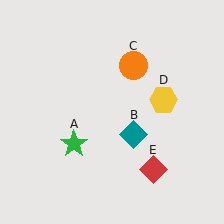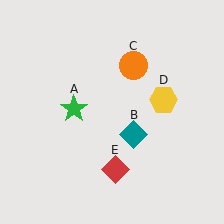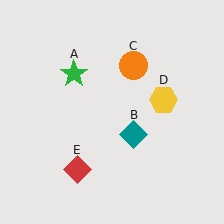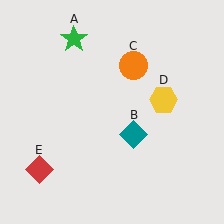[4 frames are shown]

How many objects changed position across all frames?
2 objects changed position: green star (object A), red diamond (object E).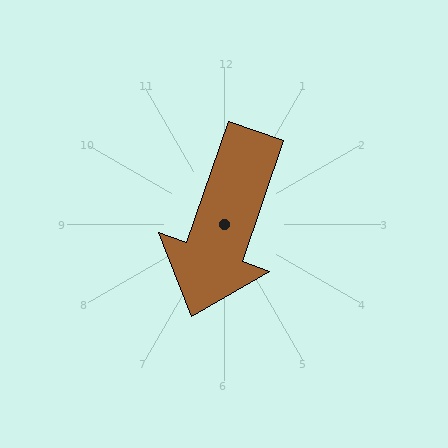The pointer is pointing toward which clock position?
Roughly 7 o'clock.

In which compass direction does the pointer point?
South.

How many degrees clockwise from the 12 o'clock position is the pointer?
Approximately 199 degrees.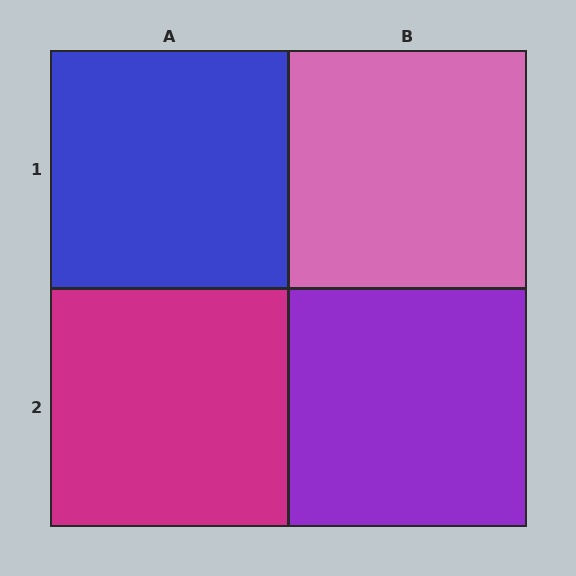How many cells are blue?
1 cell is blue.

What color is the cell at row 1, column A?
Blue.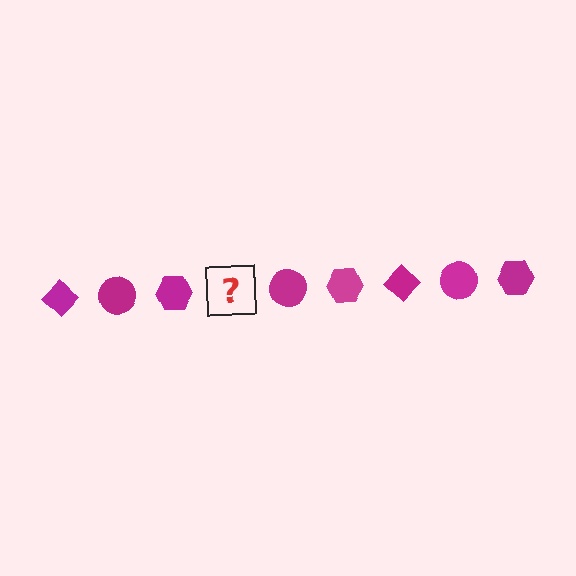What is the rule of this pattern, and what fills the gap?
The rule is that the pattern cycles through diamond, circle, hexagon shapes in magenta. The gap should be filled with a magenta diamond.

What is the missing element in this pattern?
The missing element is a magenta diamond.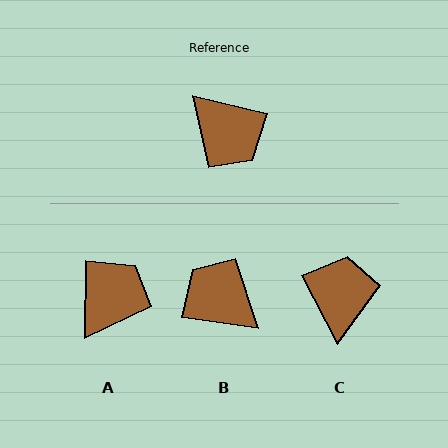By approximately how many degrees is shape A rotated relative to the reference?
Approximately 103 degrees counter-clockwise.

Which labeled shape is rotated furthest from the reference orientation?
B, about 174 degrees away.